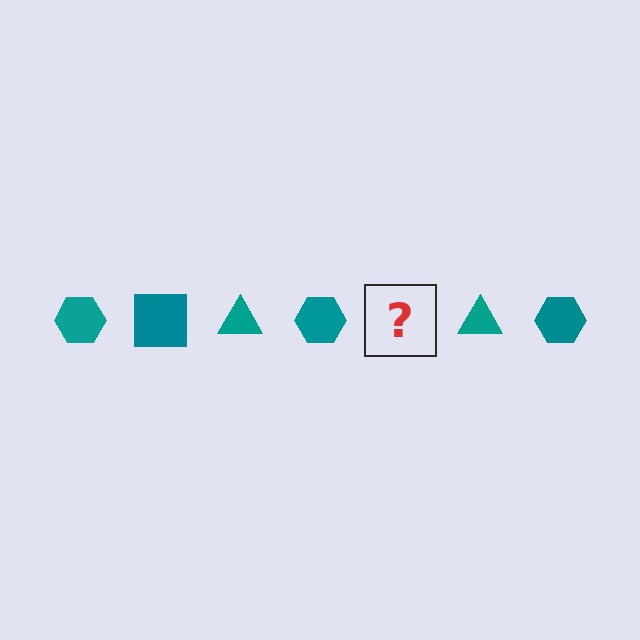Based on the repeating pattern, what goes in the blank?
The blank should be a teal square.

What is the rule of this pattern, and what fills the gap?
The rule is that the pattern cycles through hexagon, square, triangle shapes in teal. The gap should be filled with a teal square.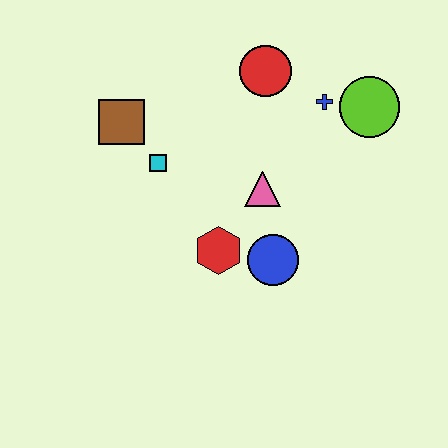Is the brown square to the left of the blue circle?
Yes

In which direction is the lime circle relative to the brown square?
The lime circle is to the right of the brown square.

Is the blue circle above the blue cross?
No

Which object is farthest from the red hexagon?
The lime circle is farthest from the red hexagon.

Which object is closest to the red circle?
The blue cross is closest to the red circle.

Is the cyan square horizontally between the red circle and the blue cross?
No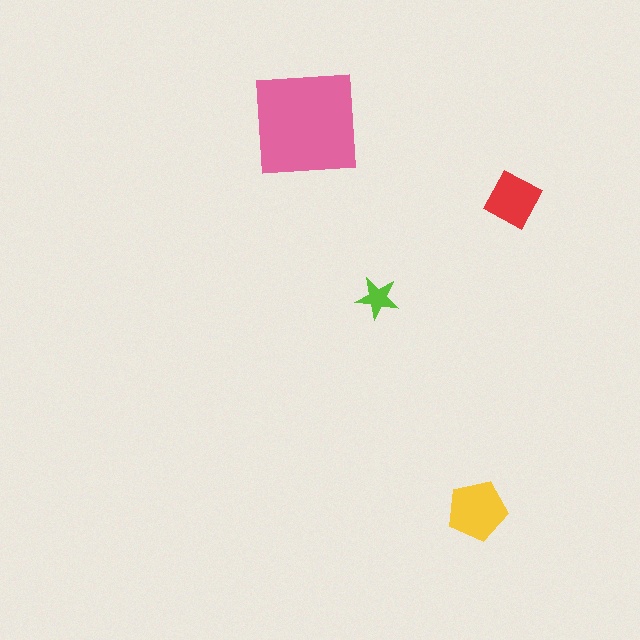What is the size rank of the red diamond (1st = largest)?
3rd.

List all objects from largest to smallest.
The pink square, the yellow pentagon, the red diamond, the lime star.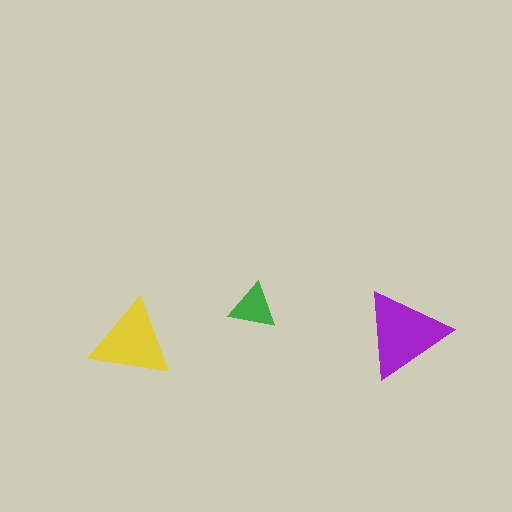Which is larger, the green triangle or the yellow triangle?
The yellow one.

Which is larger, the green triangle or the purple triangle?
The purple one.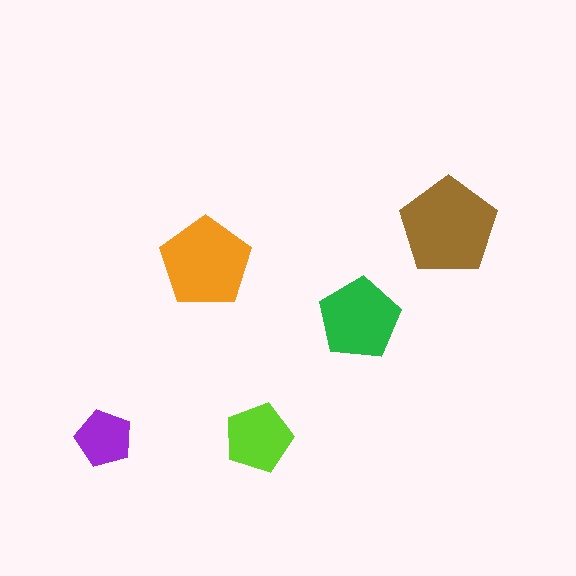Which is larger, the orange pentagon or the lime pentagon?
The orange one.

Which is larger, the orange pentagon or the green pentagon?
The orange one.